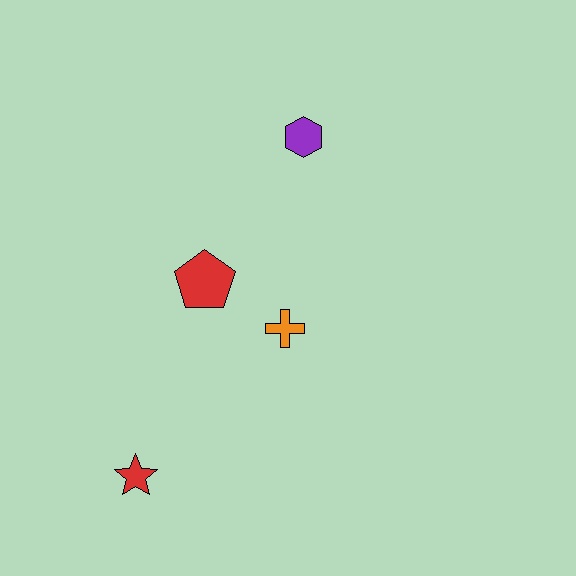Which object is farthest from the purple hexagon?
The red star is farthest from the purple hexagon.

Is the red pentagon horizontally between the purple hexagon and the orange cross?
No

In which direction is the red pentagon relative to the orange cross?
The red pentagon is to the left of the orange cross.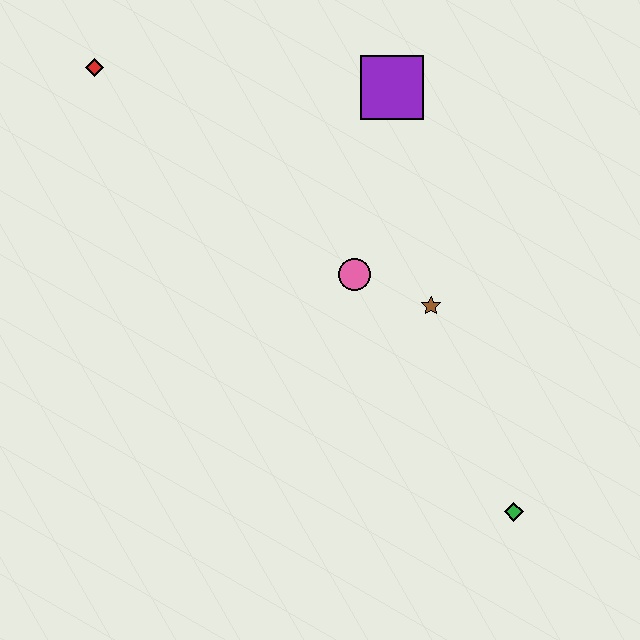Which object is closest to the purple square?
The pink circle is closest to the purple square.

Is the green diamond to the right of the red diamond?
Yes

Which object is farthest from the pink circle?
The red diamond is farthest from the pink circle.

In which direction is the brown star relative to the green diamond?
The brown star is above the green diamond.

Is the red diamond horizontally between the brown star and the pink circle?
No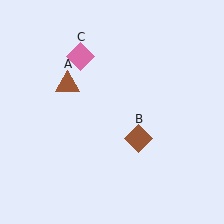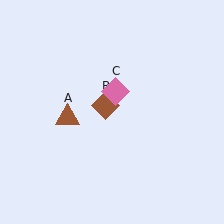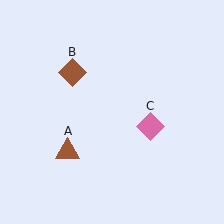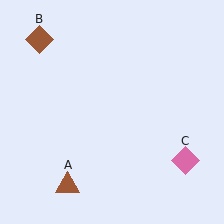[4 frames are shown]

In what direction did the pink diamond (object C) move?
The pink diamond (object C) moved down and to the right.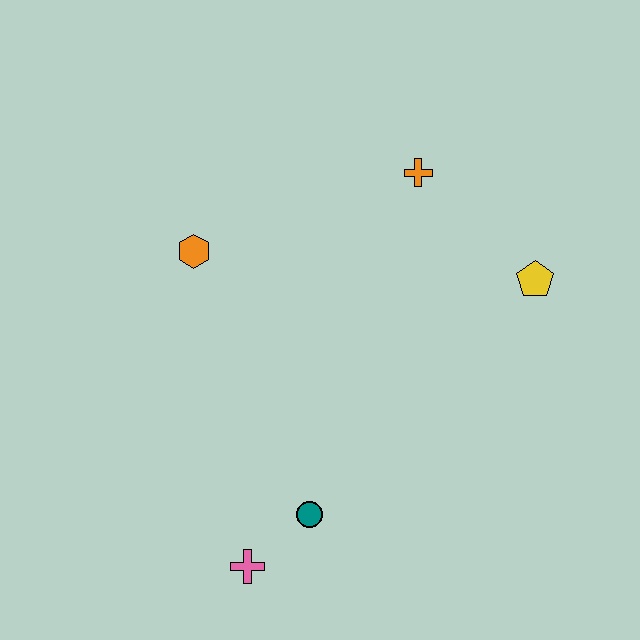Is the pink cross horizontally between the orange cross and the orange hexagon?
Yes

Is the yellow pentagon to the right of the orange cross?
Yes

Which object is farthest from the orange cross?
The pink cross is farthest from the orange cross.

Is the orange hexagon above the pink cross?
Yes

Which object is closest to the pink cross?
The teal circle is closest to the pink cross.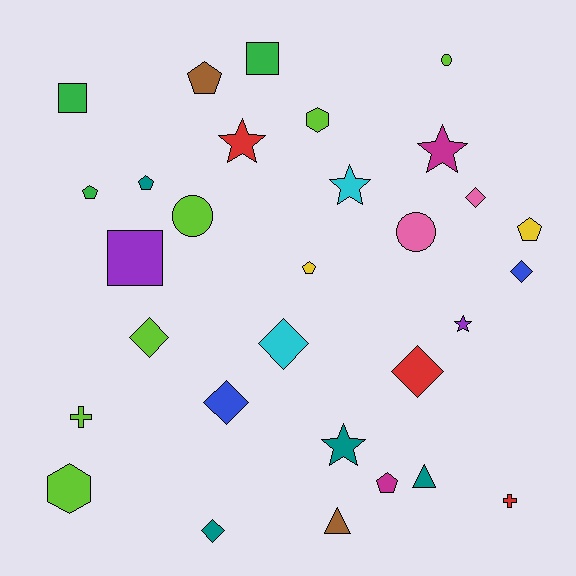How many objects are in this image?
There are 30 objects.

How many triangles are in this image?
There are 2 triangles.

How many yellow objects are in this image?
There are 2 yellow objects.